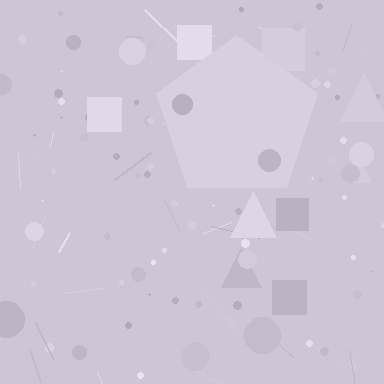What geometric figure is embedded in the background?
A pentagon is embedded in the background.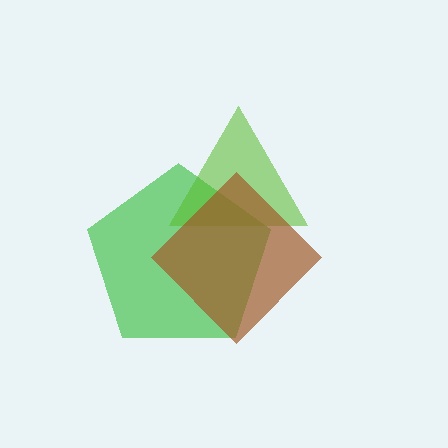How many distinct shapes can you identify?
There are 3 distinct shapes: a green pentagon, a lime triangle, a brown diamond.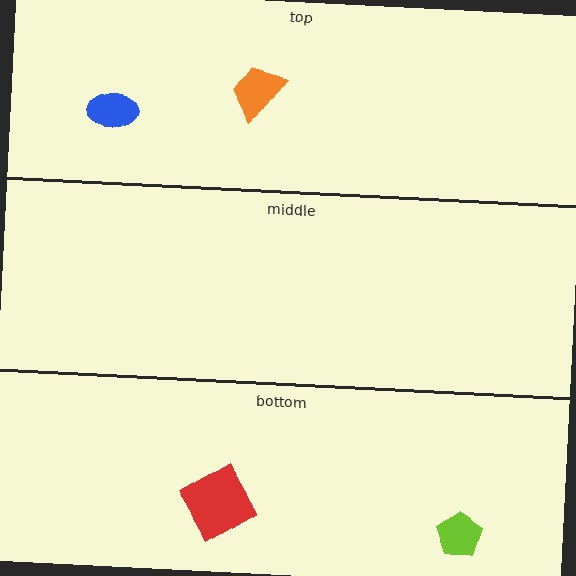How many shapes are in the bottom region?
2.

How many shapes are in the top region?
2.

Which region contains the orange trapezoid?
The top region.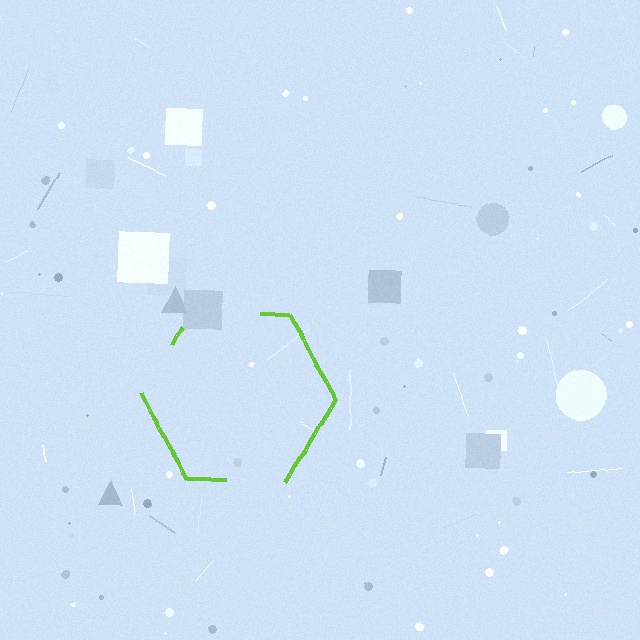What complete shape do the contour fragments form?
The contour fragments form a hexagon.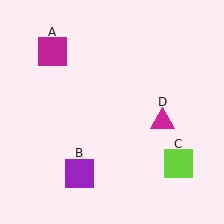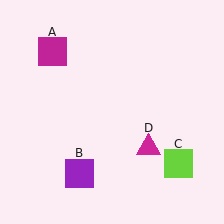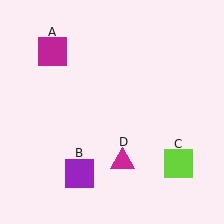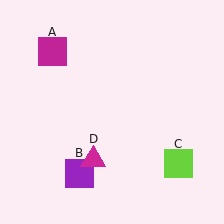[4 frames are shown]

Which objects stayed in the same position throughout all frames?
Magenta square (object A) and purple square (object B) and lime square (object C) remained stationary.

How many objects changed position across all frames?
1 object changed position: magenta triangle (object D).